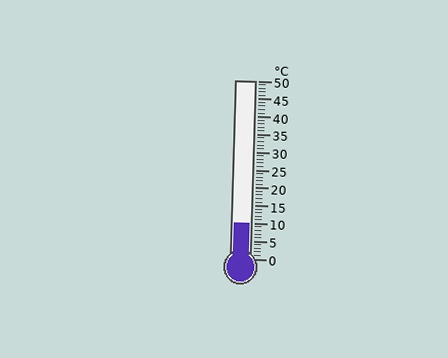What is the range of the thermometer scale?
The thermometer scale ranges from 0°C to 50°C.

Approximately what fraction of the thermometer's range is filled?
The thermometer is filled to approximately 20% of its range.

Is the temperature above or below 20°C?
The temperature is below 20°C.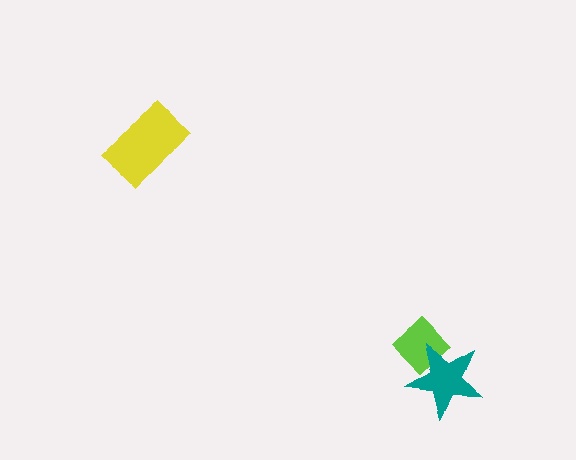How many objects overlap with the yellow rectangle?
0 objects overlap with the yellow rectangle.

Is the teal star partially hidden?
No, no other shape covers it.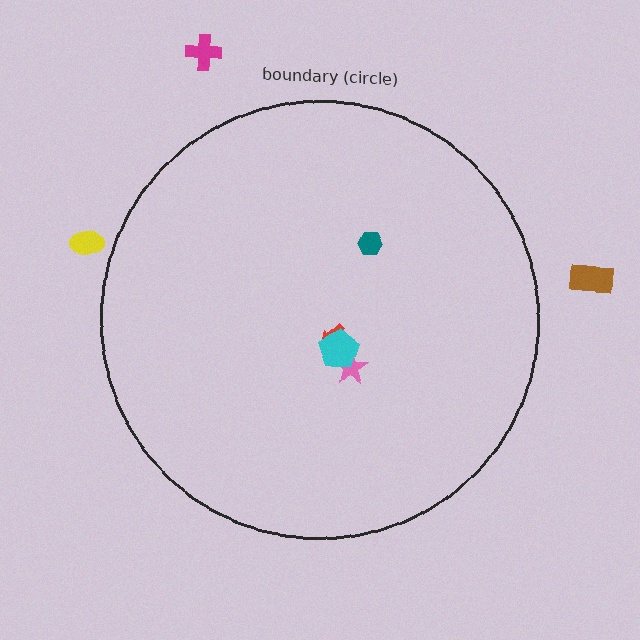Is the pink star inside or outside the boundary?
Inside.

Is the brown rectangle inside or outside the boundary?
Outside.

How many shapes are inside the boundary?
4 inside, 3 outside.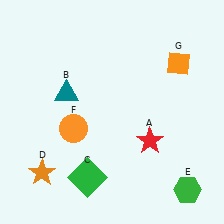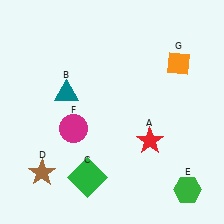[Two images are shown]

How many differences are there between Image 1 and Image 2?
There are 2 differences between the two images.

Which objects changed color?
D changed from orange to brown. F changed from orange to magenta.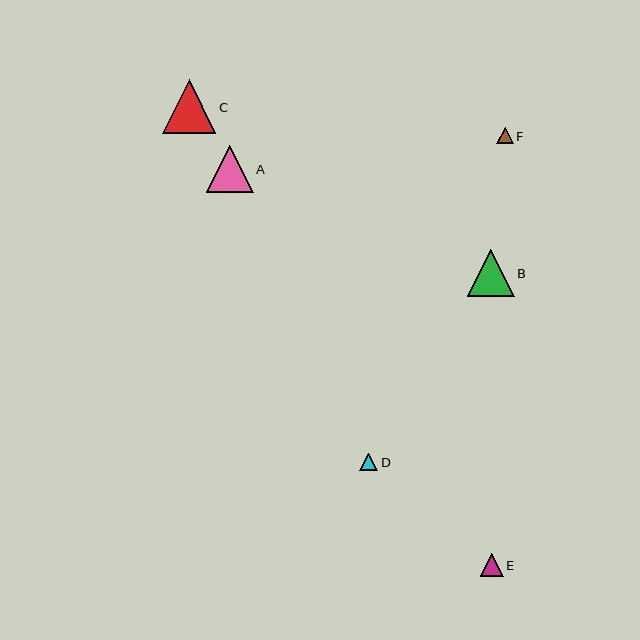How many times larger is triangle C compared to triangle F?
Triangle C is approximately 3.3 times the size of triangle F.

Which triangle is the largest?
Triangle C is the largest with a size of approximately 54 pixels.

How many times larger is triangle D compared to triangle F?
Triangle D is approximately 1.1 times the size of triangle F.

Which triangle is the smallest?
Triangle F is the smallest with a size of approximately 16 pixels.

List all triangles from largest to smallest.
From largest to smallest: C, B, A, E, D, F.